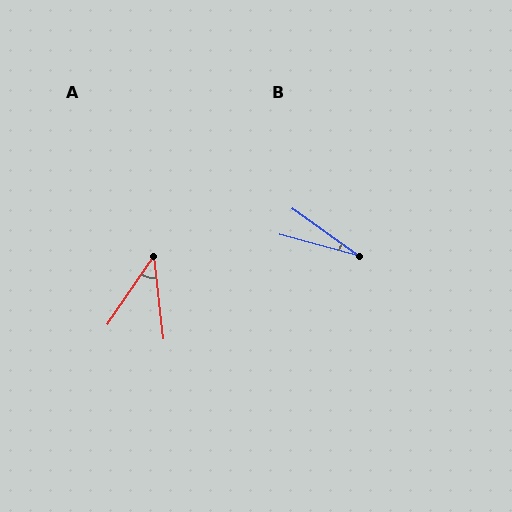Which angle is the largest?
A, at approximately 41 degrees.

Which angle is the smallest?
B, at approximately 21 degrees.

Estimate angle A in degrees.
Approximately 41 degrees.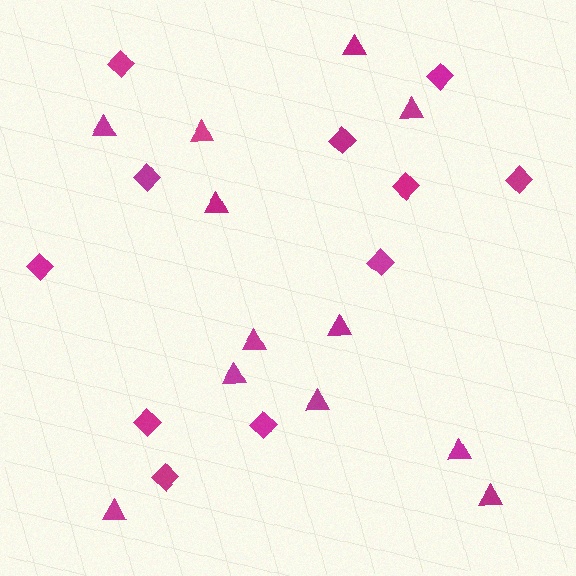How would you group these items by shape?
There are 2 groups: one group of triangles (12) and one group of diamonds (11).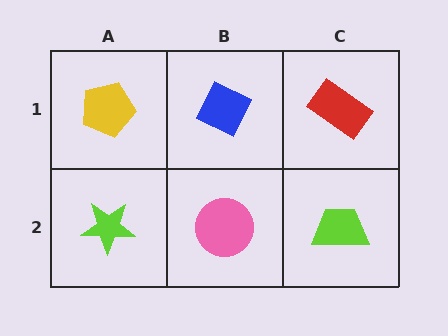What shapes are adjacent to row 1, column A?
A lime star (row 2, column A), a blue diamond (row 1, column B).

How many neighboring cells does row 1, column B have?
3.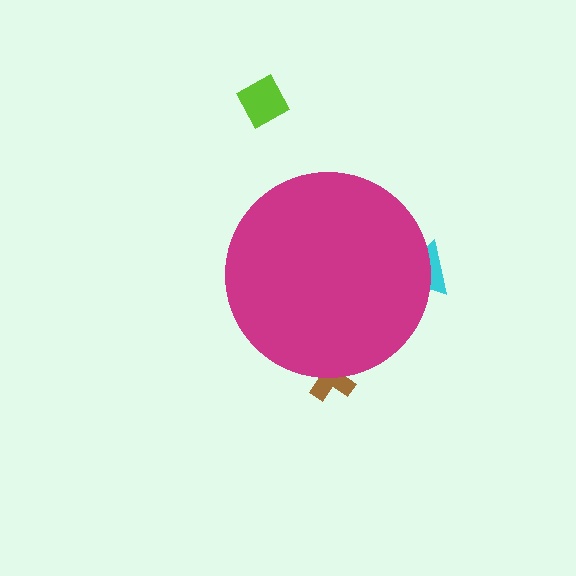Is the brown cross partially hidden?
Yes, the brown cross is partially hidden behind the magenta circle.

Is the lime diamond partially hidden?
No, the lime diamond is fully visible.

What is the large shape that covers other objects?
A magenta circle.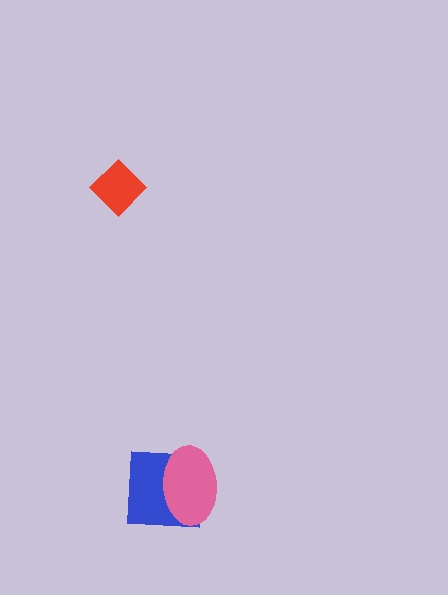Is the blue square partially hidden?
Yes, it is partially covered by another shape.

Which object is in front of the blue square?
The pink ellipse is in front of the blue square.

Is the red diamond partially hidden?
No, no other shape covers it.